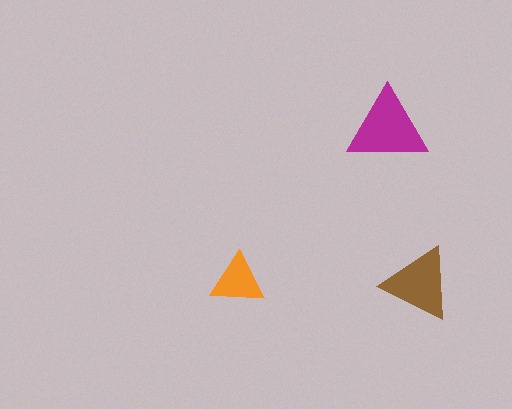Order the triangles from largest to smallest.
the magenta one, the brown one, the orange one.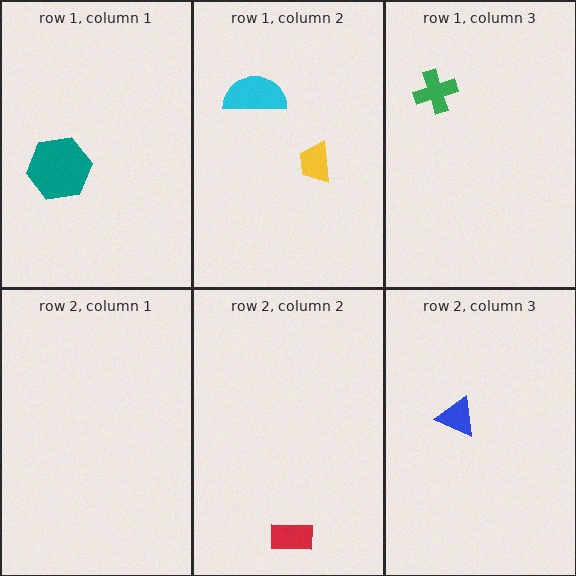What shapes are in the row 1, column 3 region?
The green cross.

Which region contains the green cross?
The row 1, column 3 region.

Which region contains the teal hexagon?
The row 1, column 1 region.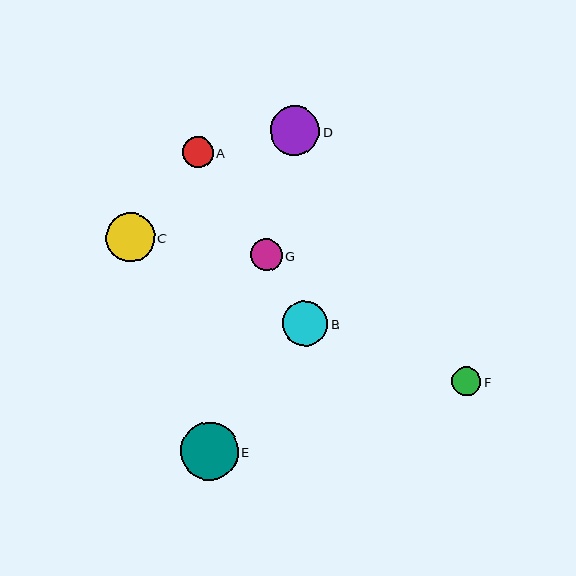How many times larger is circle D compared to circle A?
Circle D is approximately 1.6 times the size of circle A.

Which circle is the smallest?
Circle F is the smallest with a size of approximately 29 pixels.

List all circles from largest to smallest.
From largest to smallest: E, D, C, B, G, A, F.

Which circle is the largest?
Circle E is the largest with a size of approximately 58 pixels.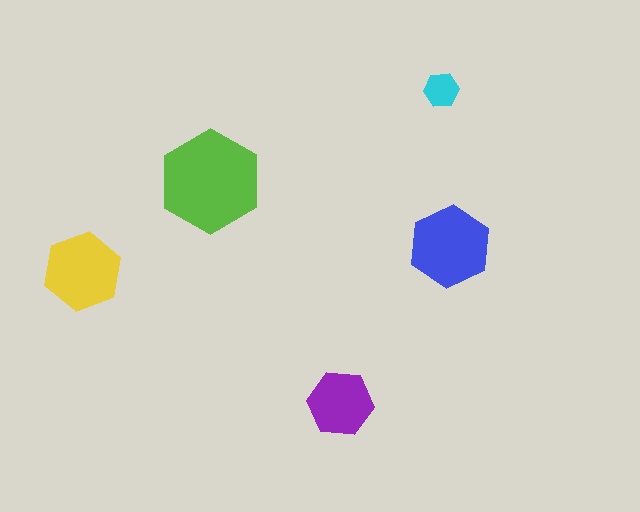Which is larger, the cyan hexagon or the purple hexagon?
The purple one.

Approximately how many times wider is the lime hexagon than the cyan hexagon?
About 3 times wider.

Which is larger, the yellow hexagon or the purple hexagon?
The yellow one.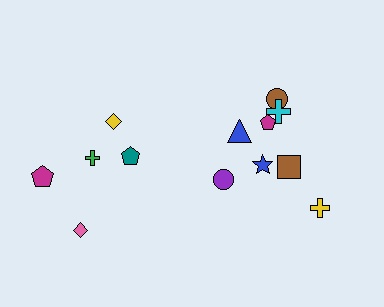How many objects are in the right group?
There are 8 objects.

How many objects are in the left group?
There are 5 objects.